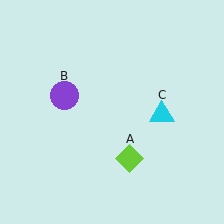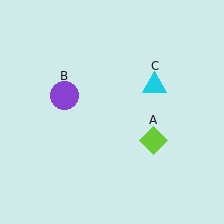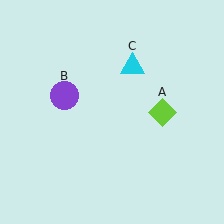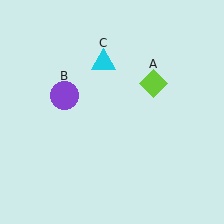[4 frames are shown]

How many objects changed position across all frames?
2 objects changed position: lime diamond (object A), cyan triangle (object C).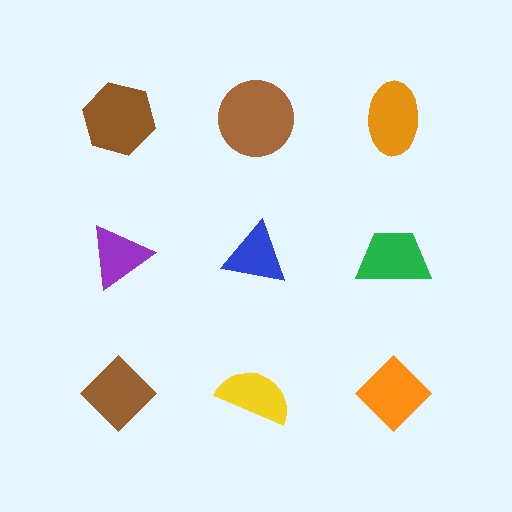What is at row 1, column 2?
A brown circle.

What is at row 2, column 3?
A green trapezoid.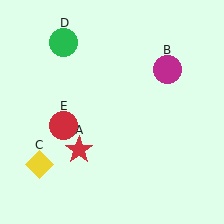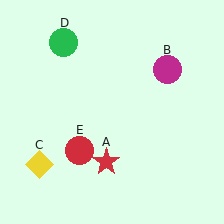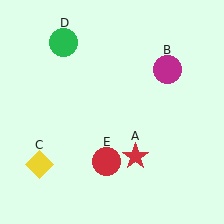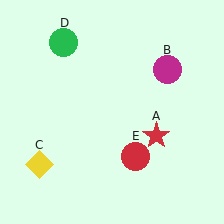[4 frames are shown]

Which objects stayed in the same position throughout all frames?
Magenta circle (object B) and yellow diamond (object C) and green circle (object D) remained stationary.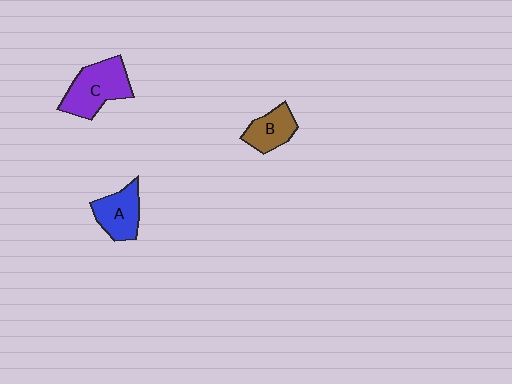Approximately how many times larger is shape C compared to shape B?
Approximately 1.6 times.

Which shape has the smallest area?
Shape B (brown).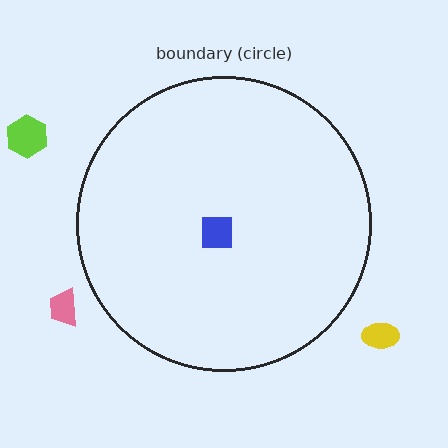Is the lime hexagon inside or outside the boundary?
Outside.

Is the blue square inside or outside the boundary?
Inside.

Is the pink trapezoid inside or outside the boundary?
Outside.